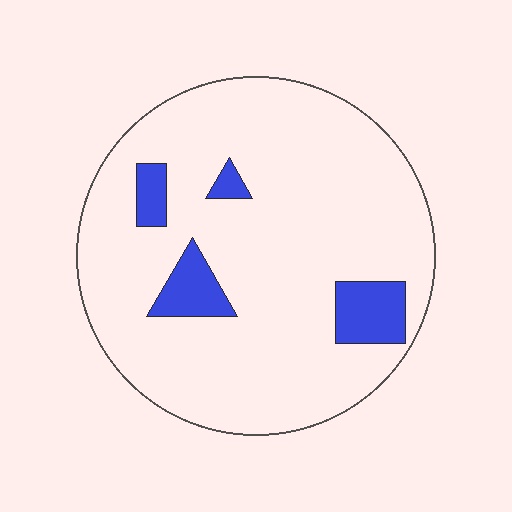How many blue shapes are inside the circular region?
4.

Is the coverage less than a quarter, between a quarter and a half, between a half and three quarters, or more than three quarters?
Less than a quarter.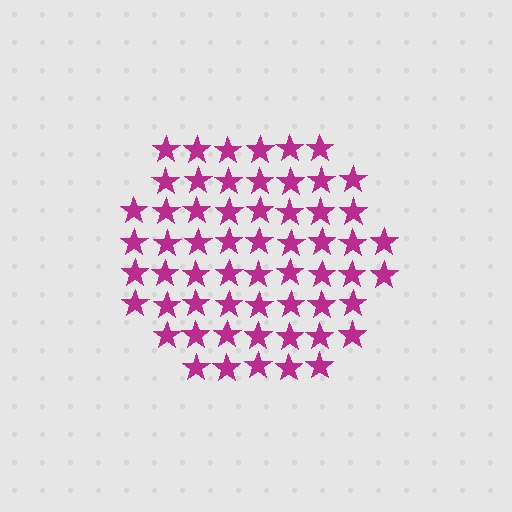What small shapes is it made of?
It is made of small stars.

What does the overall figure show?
The overall figure shows a hexagon.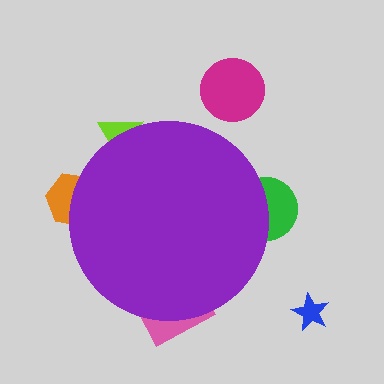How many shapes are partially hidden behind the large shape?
4 shapes are partially hidden.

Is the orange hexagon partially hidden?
Yes, the orange hexagon is partially hidden behind the purple circle.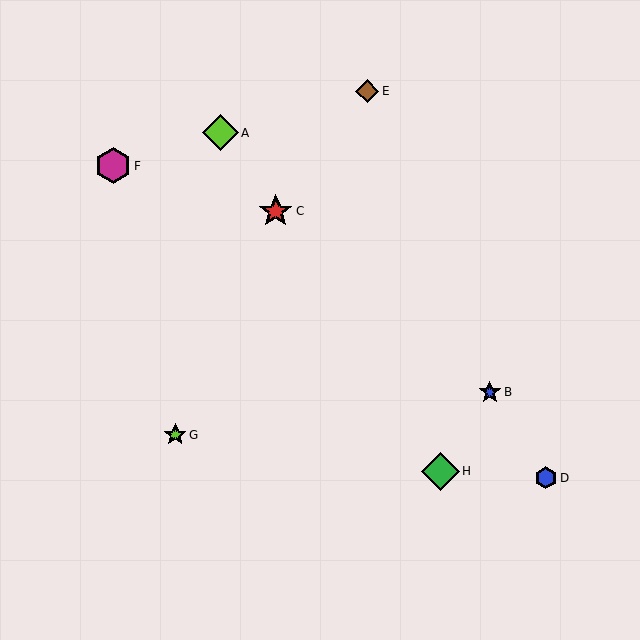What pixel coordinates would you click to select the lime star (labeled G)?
Click at (175, 435) to select the lime star G.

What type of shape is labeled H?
Shape H is a green diamond.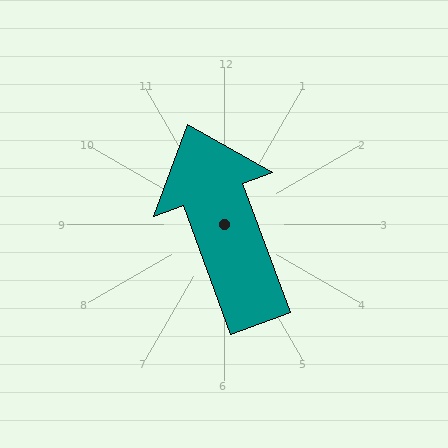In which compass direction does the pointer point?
North.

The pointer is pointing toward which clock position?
Roughly 11 o'clock.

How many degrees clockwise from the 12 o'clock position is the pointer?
Approximately 340 degrees.